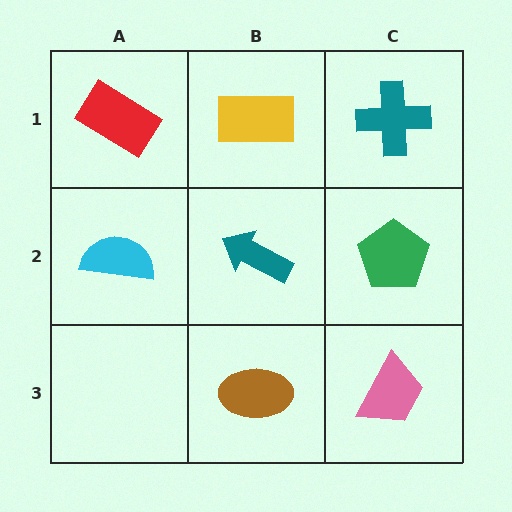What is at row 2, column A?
A cyan semicircle.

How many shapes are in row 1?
3 shapes.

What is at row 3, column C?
A pink trapezoid.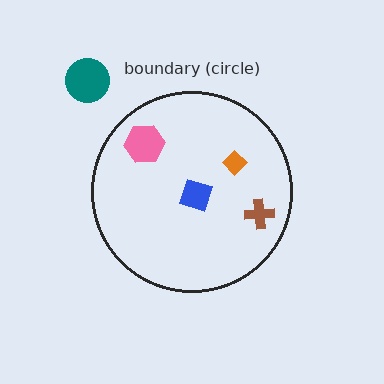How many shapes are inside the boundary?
4 inside, 1 outside.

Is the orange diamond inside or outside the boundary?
Inside.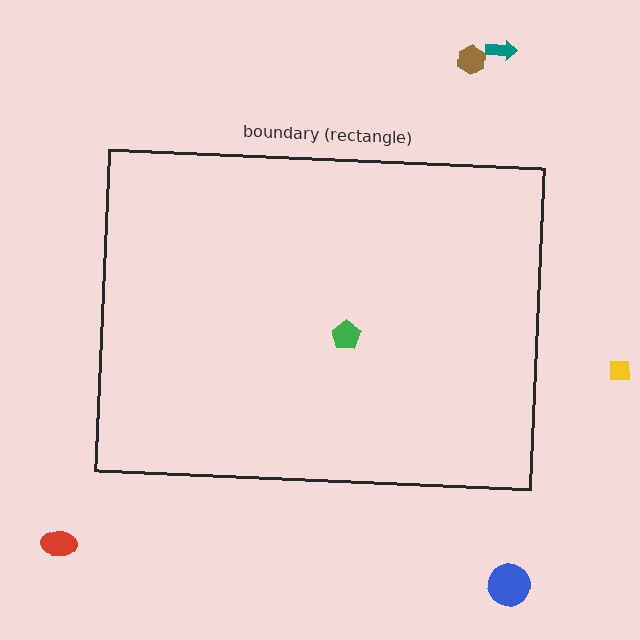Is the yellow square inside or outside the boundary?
Outside.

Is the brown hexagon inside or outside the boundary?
Outside.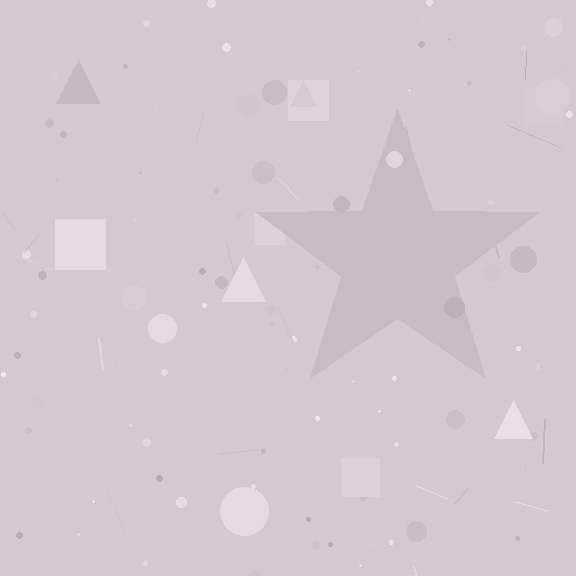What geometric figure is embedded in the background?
A star is embedded in the background.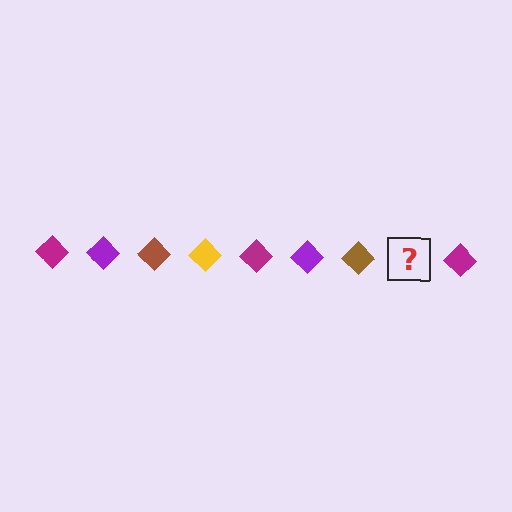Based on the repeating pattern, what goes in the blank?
The blank should be a yellow diamond.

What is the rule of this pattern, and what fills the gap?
The rule is that the pattern cycles through magenta, purple, brown, yellow diamonds. The gap should be filled with a yellow diamond.